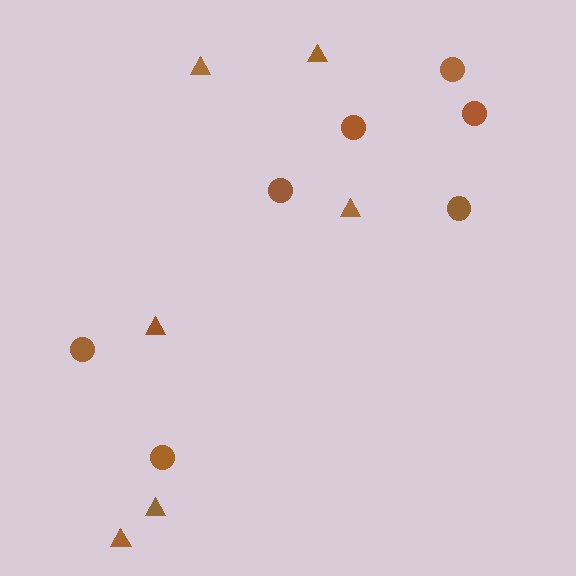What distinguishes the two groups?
There are 2 groups: one group of circles (7) and one group of triangles (6).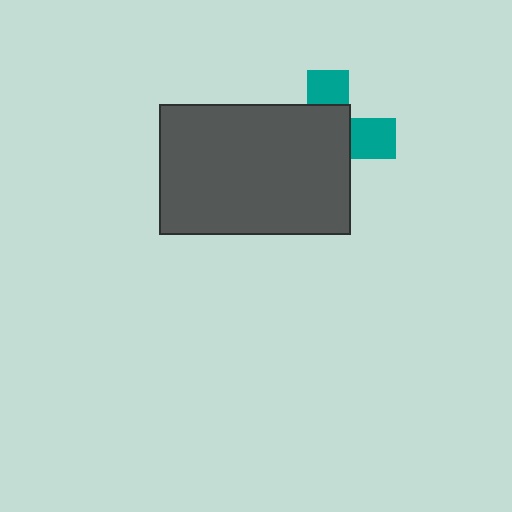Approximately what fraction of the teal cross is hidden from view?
Roughly 66% of the teal cross is hidden behind the dark gray rectangle.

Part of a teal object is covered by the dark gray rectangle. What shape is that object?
It is a cross.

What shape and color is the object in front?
The object in front is a dark gray rectangle.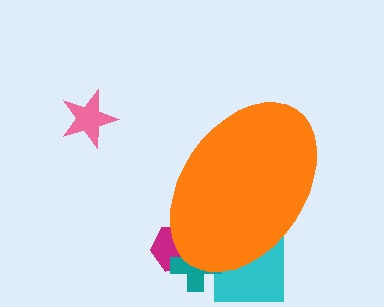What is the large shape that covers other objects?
An orange ellipse.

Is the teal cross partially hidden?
Yes, the teal cross is partially hidden behind the orange ellipse.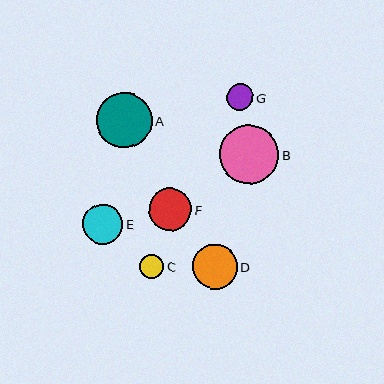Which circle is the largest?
Circle B is the largest with a size of approximately 59 pixels.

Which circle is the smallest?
Circle C is the smallest with a size of approximately 24 pixels.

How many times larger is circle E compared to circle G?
Circle E is approximately 1.5 times the size of circle G.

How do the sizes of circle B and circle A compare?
Circle B and circle A are approximately the same size.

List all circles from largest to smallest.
From largest to smallest: B, A, D, F, E, G, C.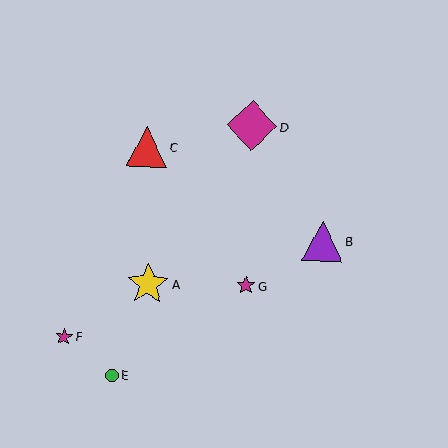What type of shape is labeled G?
Shape G is a magenta star.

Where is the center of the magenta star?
The center of the magenta star is at (64, 337).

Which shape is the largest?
The magenta diamond (labeled D) is the largest.